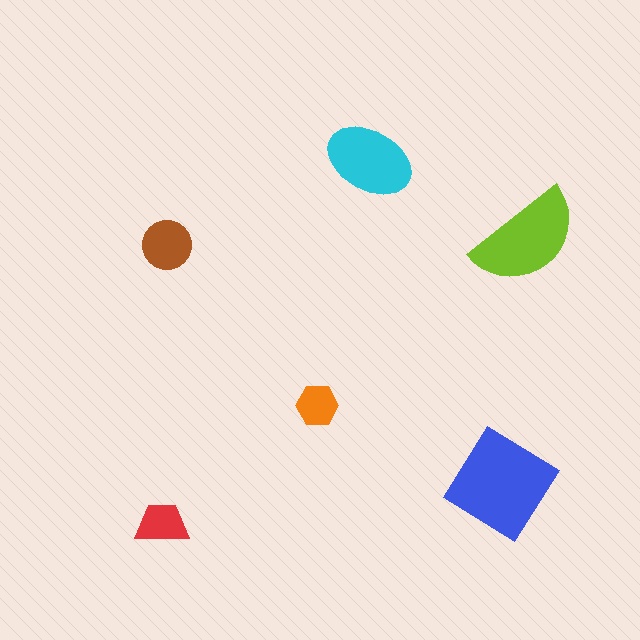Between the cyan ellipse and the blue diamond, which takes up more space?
The blue diamond.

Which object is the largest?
The blue diamond.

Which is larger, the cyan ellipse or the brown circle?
The cyan ellipse.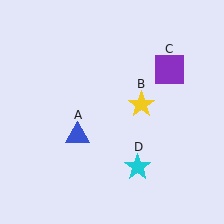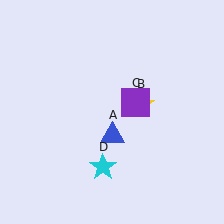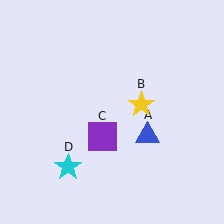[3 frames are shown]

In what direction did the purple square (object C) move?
The purple square (object C) moved down and to the left.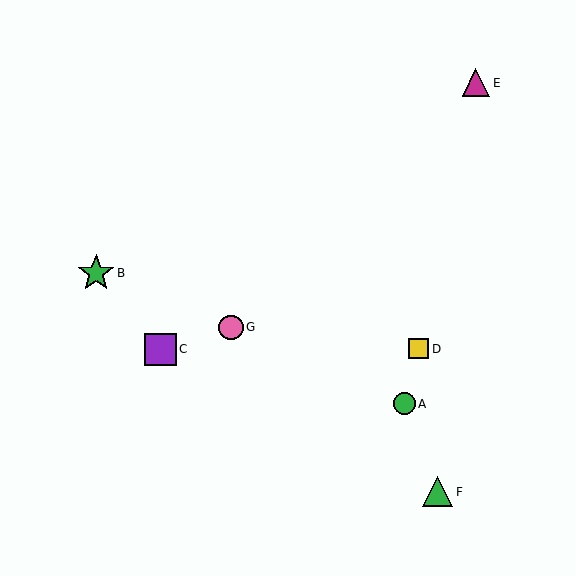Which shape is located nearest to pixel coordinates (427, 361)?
The yellow square (labeled D) at (419, 349) is nearest to that location.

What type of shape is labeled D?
Shape D is a yellow square.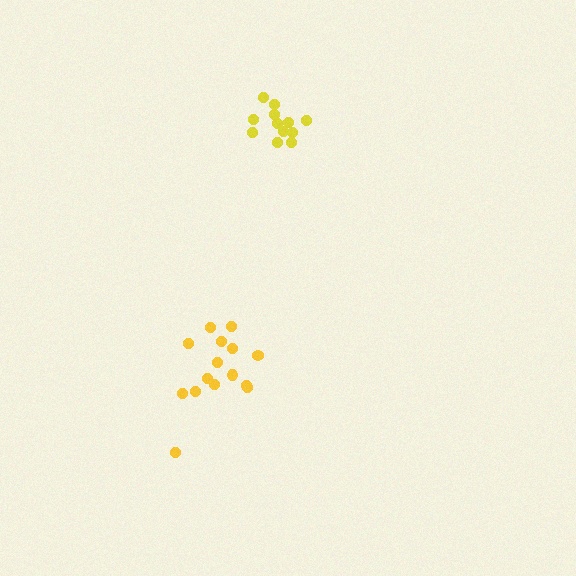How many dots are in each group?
Group 1: 15 dots, Group 2: 13 dots (28 total).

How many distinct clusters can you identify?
There are 2 distinct clusters.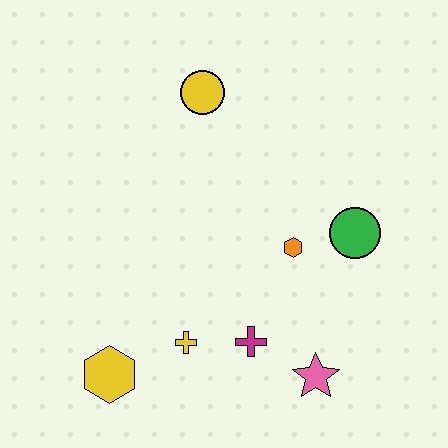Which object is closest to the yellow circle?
The orange hexagon is closest to the yellow circle.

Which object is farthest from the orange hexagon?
The yellow hexagon is farthest from the orange hexagon.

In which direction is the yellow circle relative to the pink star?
The yellow circle is above the pink star.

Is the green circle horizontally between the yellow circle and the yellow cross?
No